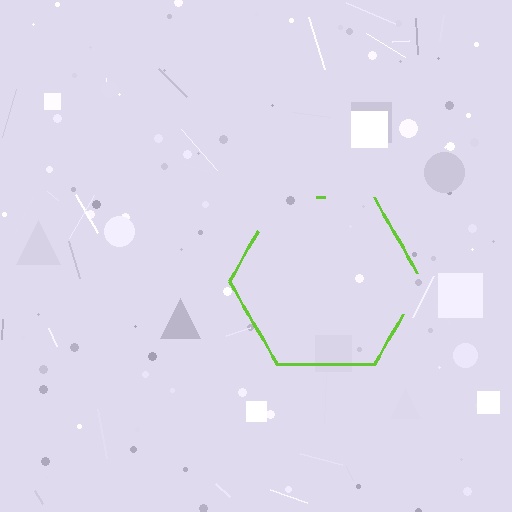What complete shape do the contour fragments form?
The contour fragments form a hexagon.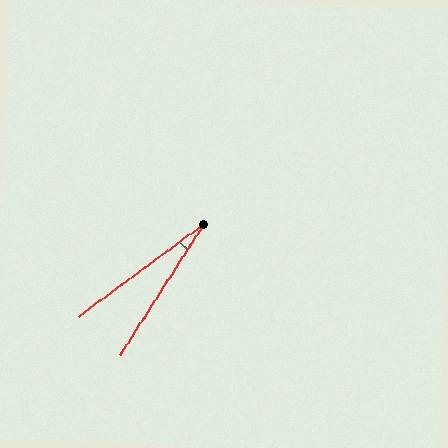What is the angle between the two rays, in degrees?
Approximately 21 degrees.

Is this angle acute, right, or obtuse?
It is acute.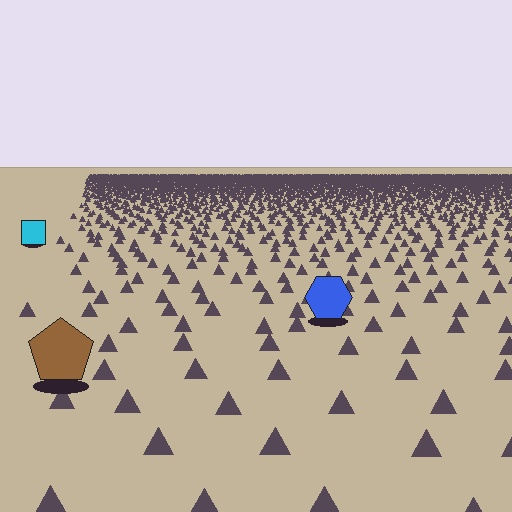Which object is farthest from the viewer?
The cyan square is farthest from the viewer. It appears smaller and the ground texture around it is denser.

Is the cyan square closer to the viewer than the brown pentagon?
No. The brown pentagon is closer — you can tell from the texture gradient: the ground texture is coarser near it.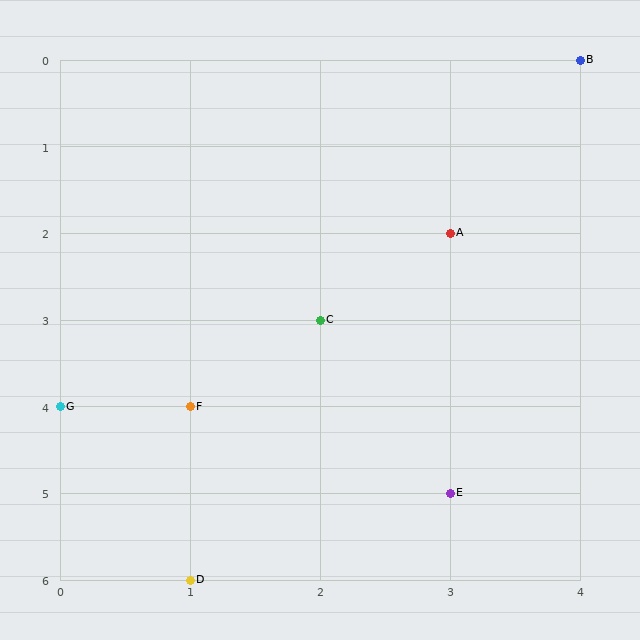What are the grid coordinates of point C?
Point C is at grid coordinates (2, 3).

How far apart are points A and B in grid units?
Points A and B are 1 column and 2 rows apart (about 2.2 grid units diagonally).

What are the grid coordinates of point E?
Point E is at grid coordinates (3, 5).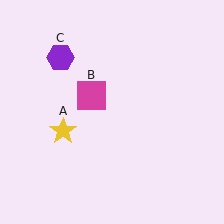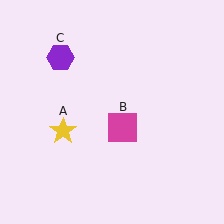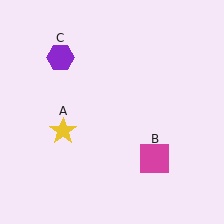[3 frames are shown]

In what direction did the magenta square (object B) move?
The magenta square (object B) moved down and to the right.